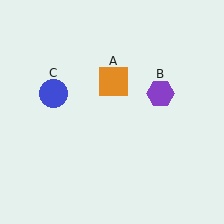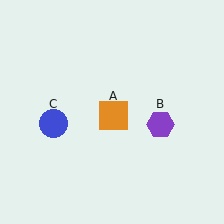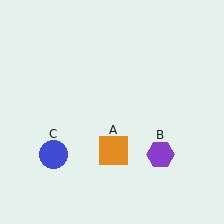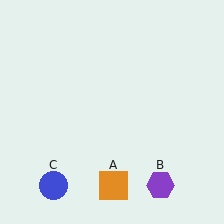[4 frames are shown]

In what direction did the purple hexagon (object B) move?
The purple hexagon (object B) moved down.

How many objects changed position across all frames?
3 objects changed position: orange square (object A), purple hexagon (object B), blue circle (object C).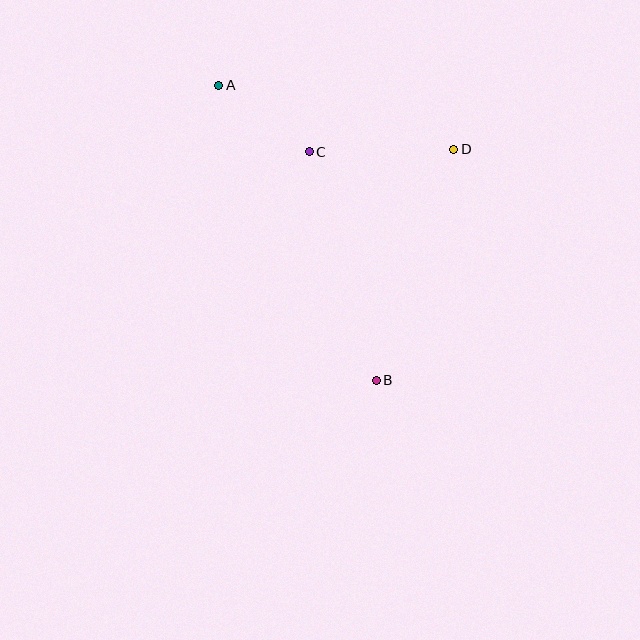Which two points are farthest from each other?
Points A and B are farthest from each other.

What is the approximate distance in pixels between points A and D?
The distance between A and D is approximately 243 pixels.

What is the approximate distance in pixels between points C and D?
The distance between C and D is approximately 145 pixels.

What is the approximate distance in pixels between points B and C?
The distance between B and C is approximately 238 pixels.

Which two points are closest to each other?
Points A and C are closest to each other.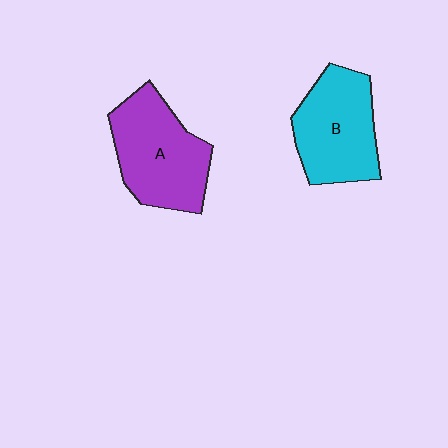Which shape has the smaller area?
Shape B (cyan).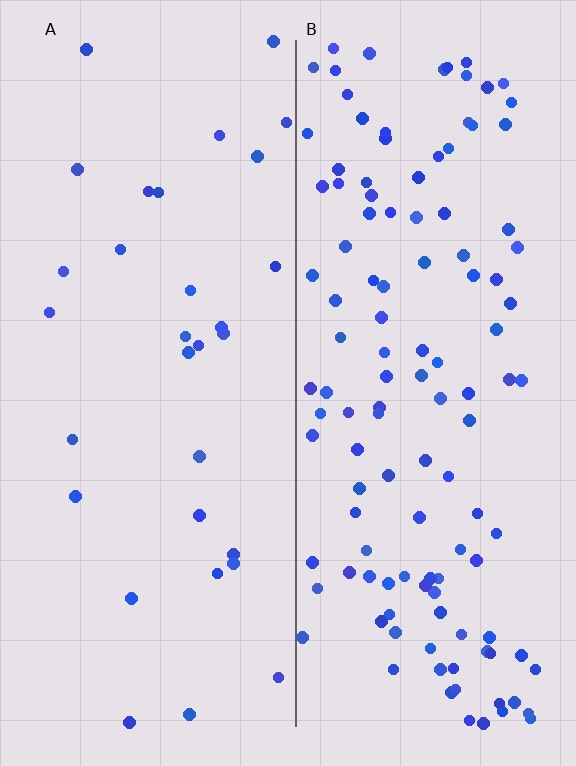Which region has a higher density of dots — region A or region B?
B (the right).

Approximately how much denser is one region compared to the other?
Approximately 4.0× — region B over region A.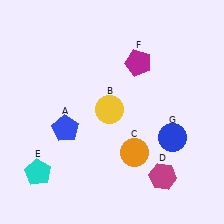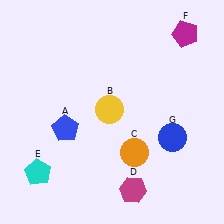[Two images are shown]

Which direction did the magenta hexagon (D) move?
The magenta hexagon (D) moved left.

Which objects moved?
The objects that moved are: the magenta hexagon (D), the magenta pentagon (F).